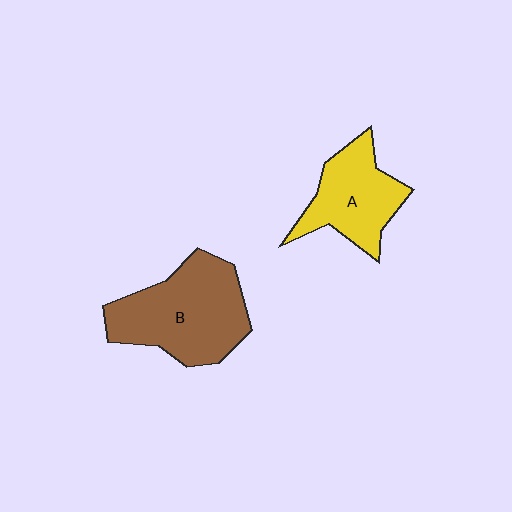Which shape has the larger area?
Shape B (brown).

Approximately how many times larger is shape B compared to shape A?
Approximately 1.4 times.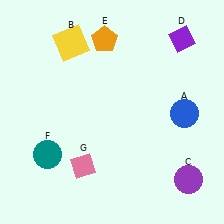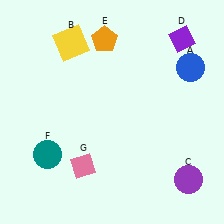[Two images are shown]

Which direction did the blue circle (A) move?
The blue circle (A) moved up.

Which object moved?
The blue circle (A) moved up.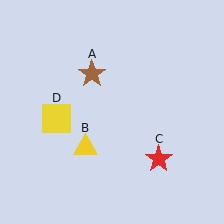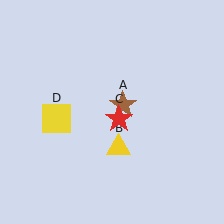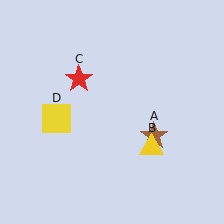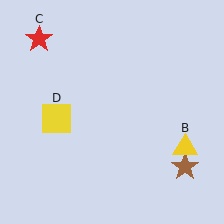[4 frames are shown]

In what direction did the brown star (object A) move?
The brown star (object A) moved down and to the right.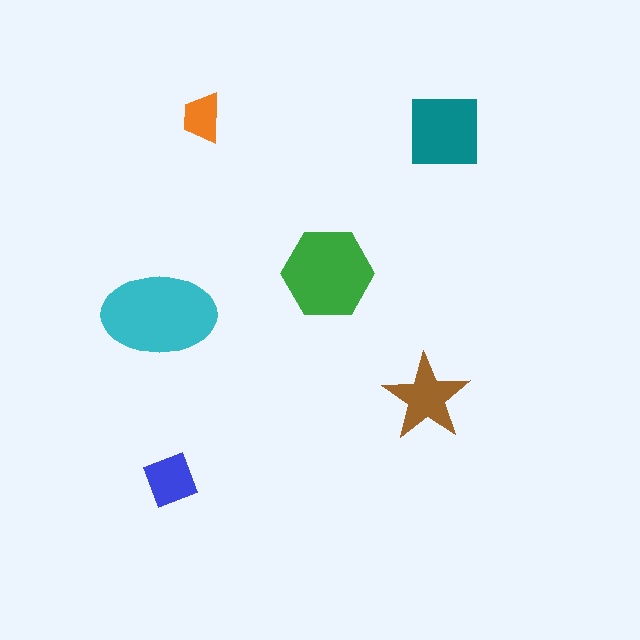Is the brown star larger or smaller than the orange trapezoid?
Larger.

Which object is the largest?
The cyan ellipse.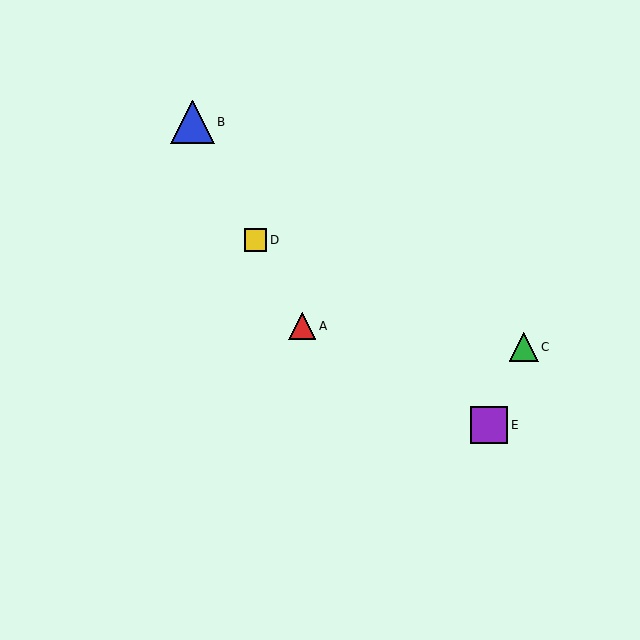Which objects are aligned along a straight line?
Objects A, B, D are aligned along a straight line.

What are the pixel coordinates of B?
Object B is at (192, 122).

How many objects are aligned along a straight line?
3 objects (A, B, D) are aligned along a straight line.